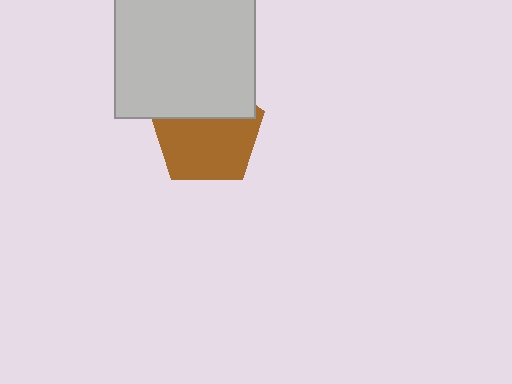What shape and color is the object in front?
The object in front is a light gray rectangle.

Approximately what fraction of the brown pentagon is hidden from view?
Roughly 36% of the brown pentagon is hidden behind the light gray rectangle.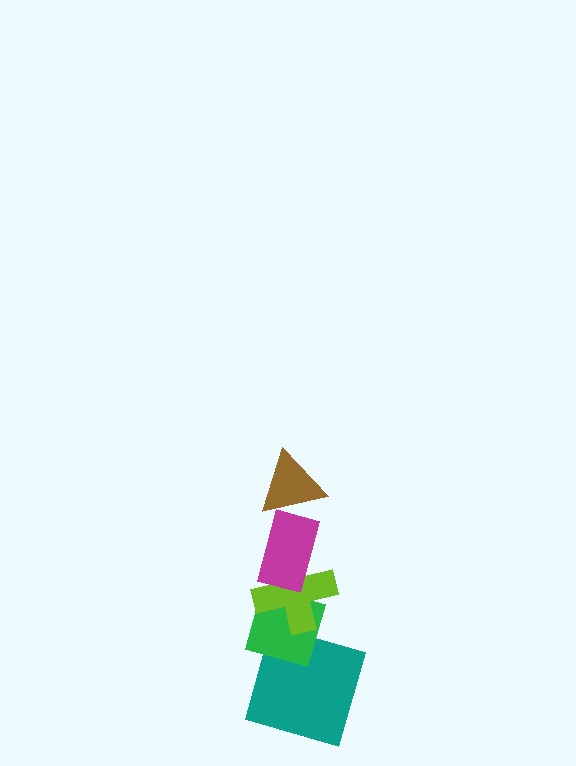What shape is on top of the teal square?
The green diamond is on top of the teal square.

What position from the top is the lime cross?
The lime cross is 3rd from the top.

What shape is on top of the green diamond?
The lime cross is on top of the green diamond.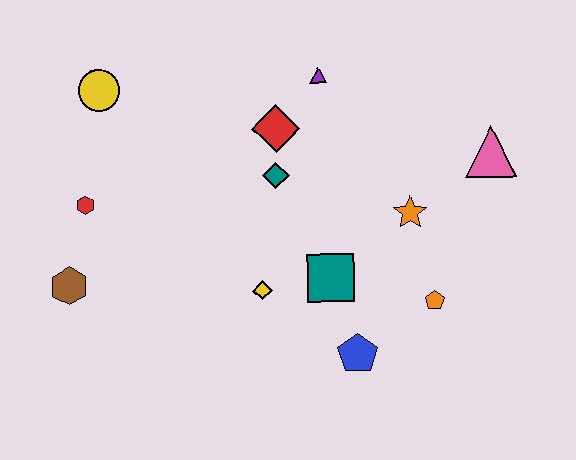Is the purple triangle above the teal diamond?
Yes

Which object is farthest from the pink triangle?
The brown hexagon is farthest from the pink triangle.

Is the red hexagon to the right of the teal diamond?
No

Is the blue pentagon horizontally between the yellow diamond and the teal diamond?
No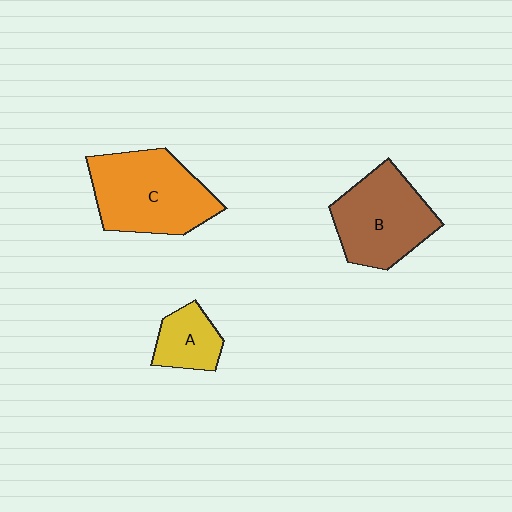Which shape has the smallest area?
Shape A (yellow).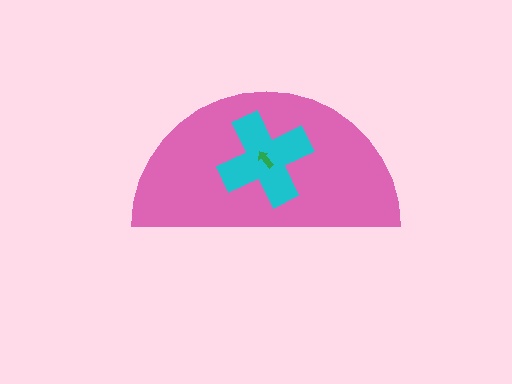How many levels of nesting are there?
3.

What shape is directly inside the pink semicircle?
The cyan cross.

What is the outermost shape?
The pink semicircle.